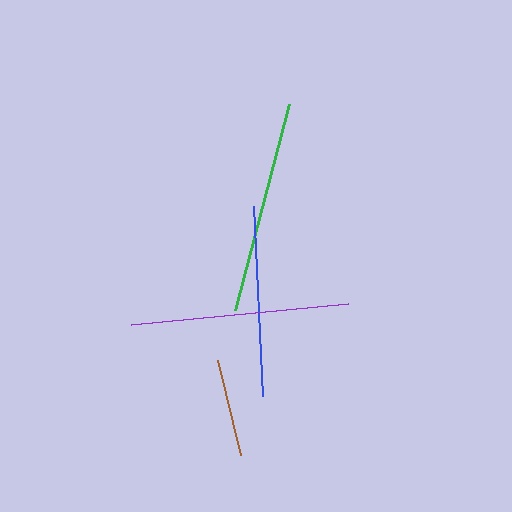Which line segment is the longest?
The purple line is the longest at approximately 218 pixels.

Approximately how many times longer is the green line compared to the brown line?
The green line is approximately 2.2 times the length of the brown line.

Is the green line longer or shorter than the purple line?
The purple line is longer than the green line.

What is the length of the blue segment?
The blue segment is approximately 190 pixels long.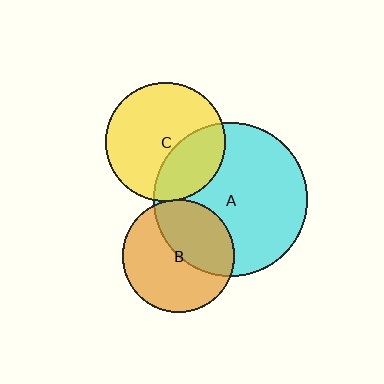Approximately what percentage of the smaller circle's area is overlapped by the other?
Approximately 40%.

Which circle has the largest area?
Circle A (cyan).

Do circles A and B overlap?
Yes.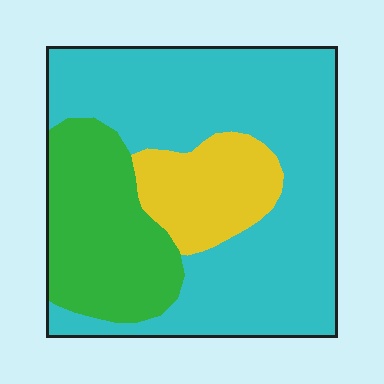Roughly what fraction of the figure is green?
Green covers 25% of the figure.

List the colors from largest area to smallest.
From largest to smallest: cyan, green, yellow.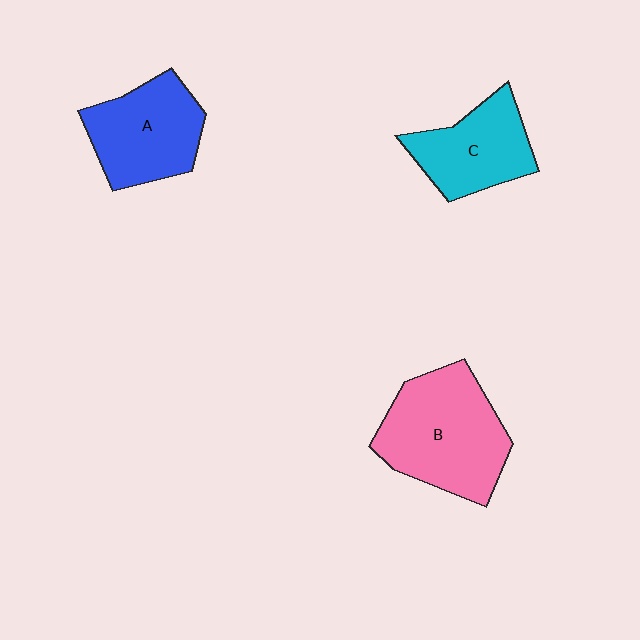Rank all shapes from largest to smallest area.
From largest to smallest: B (pink), A (blue), C (cyan).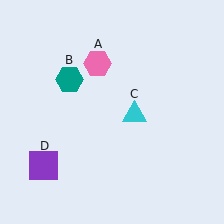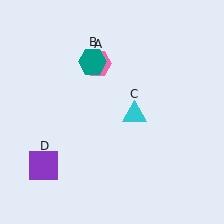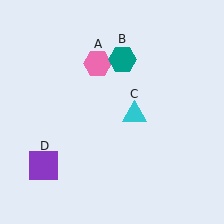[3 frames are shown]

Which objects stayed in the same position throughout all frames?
Pink hexagon (object A) and cyan triangle (object C) and purple square (object D) remained stationary.